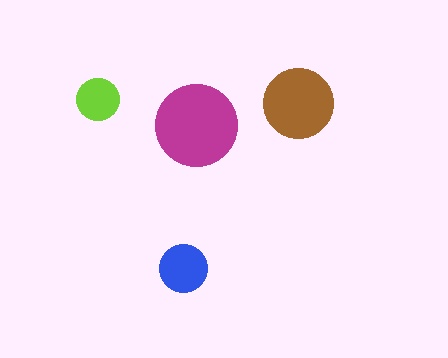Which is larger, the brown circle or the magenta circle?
The magenta one.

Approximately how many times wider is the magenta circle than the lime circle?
About 2 times wider.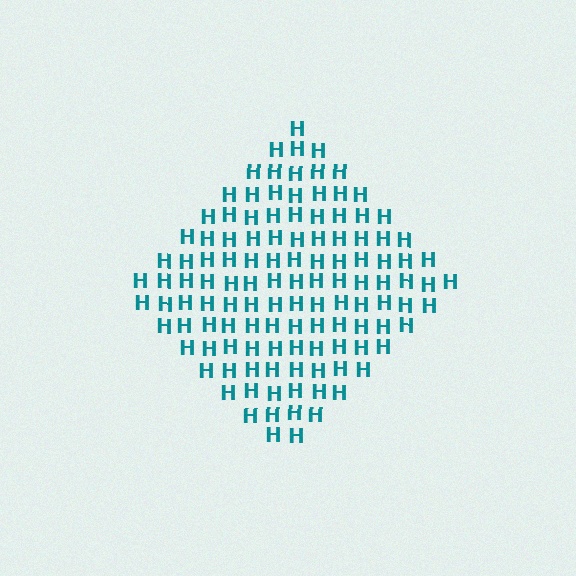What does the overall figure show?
The overall figure shows a diamond.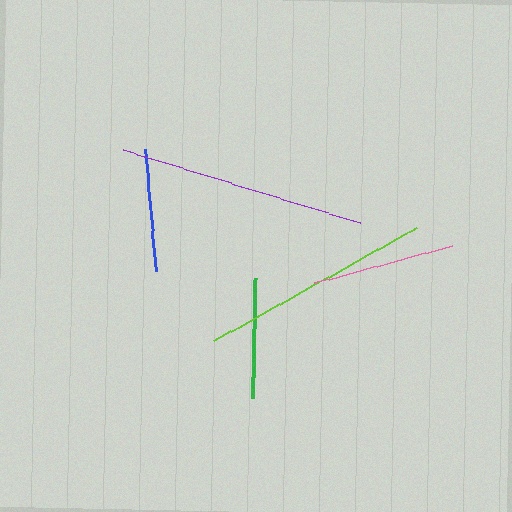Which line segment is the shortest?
The green line is the shortest at approximately 120 pixels.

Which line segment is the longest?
The purple line is the longest at approximately 247 pixels.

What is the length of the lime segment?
The lime segment is approximately 232 pixels long.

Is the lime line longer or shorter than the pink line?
The lime line is longer than the pink line.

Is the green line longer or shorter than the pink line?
The pink line is longer than the green line.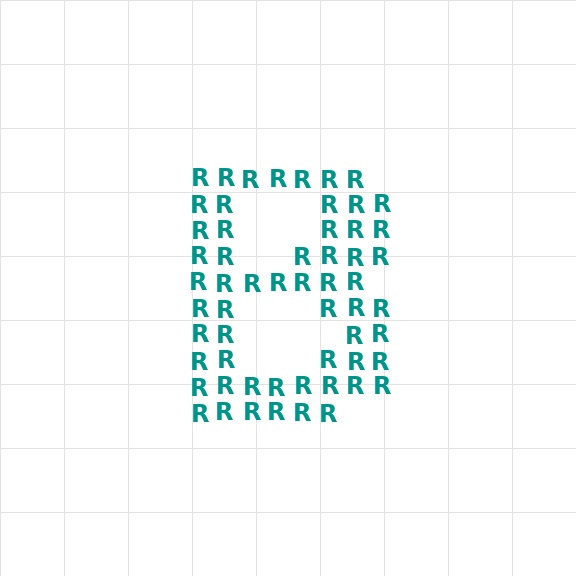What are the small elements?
The small elements are letter R's.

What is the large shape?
The large shape is the letter B.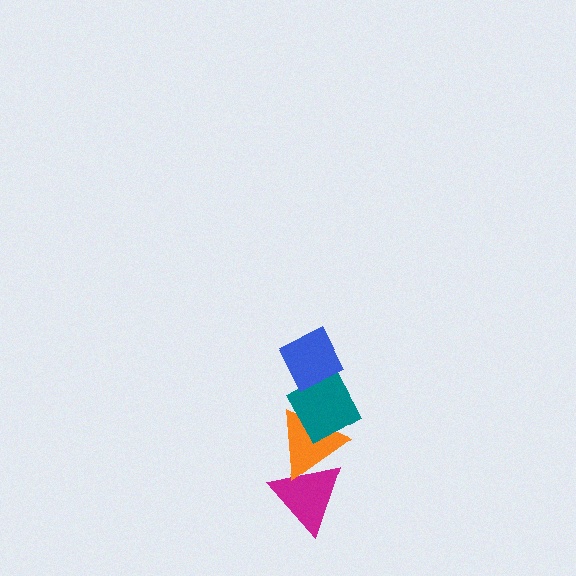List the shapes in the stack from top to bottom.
From top to bottom: the blue diamond, the teal diamond, the orange triangle, the magenta triangle.